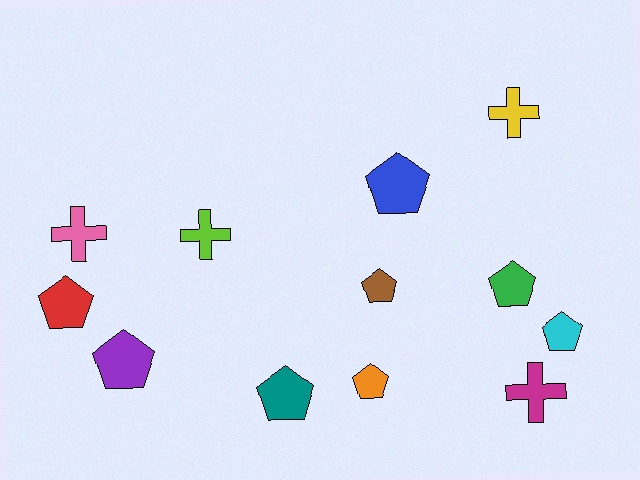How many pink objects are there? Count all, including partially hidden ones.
There is 1 pink object.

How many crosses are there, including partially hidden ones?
There are 4 crosses.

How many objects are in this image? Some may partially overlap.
There are 12 objects.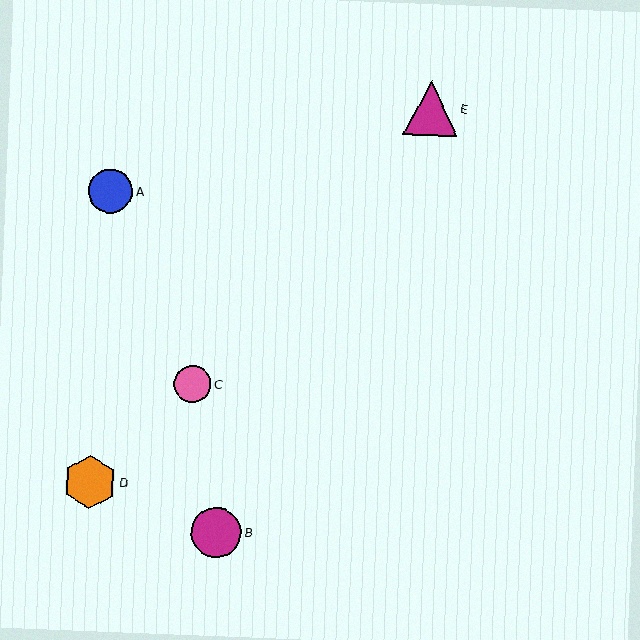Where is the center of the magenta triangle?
The center of the magenta triangle is at (431, 108).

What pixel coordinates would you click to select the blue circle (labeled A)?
Click at (111, 191) to select the blue circle A.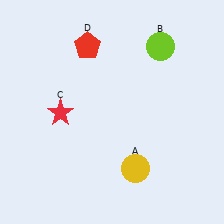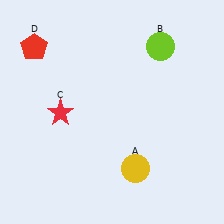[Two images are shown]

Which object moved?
The red pentagon (D) moved left.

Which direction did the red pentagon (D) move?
The red pentagon (D) moved left.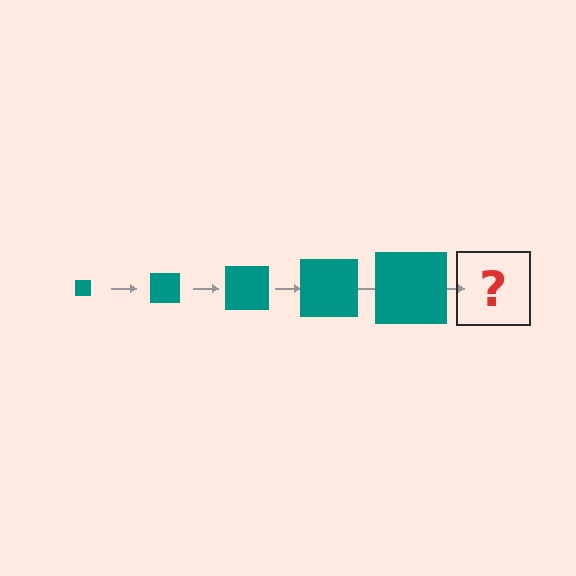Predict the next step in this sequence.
The next step is a teal square, larger than the previous one.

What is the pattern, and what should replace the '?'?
The pattern is that the square gets progressively larger each step. The '?' should be a teal square, larger than the previous one.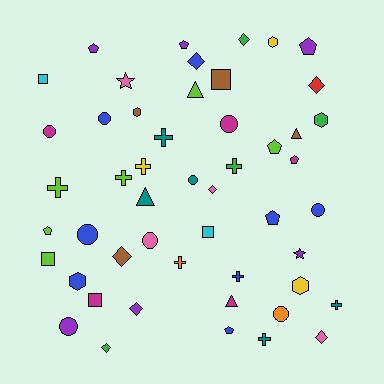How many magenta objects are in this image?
There are 5 magenta objects.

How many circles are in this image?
There are 9 circles.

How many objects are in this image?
There are 50 objects.